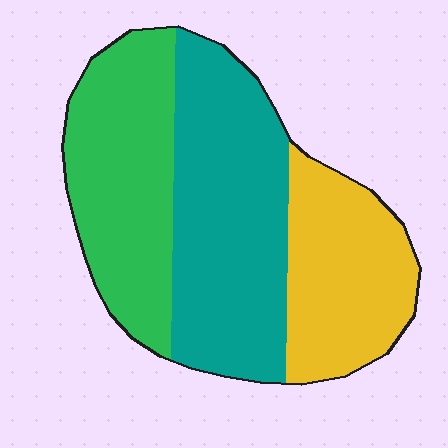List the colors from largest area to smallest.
From largest to smallest: teal, green, yellow.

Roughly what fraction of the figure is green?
Green covers roughly 30% of the figure.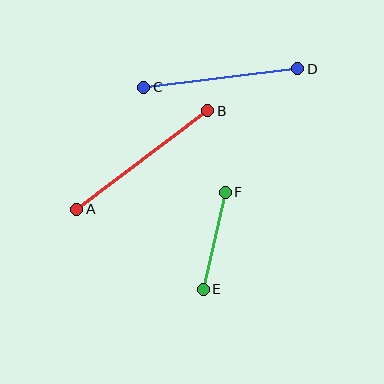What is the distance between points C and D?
The distance is approximately 155 pixels.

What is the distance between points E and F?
The distance is approximately 99 pixels.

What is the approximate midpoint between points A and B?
The midpoint is at approximately (142, 160) pixels.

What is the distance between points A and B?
The distance is approximately 164 pixels.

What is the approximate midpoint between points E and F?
The midpoint is at approximately (214, 241) pixels.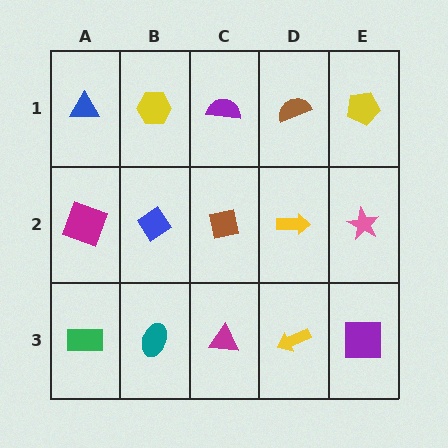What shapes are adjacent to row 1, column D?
A yellow arrow (row 2, column D), a purple semicircle (row 1, column C), a yellow pentagon (row 1, column E).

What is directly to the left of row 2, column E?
A yellow arrow.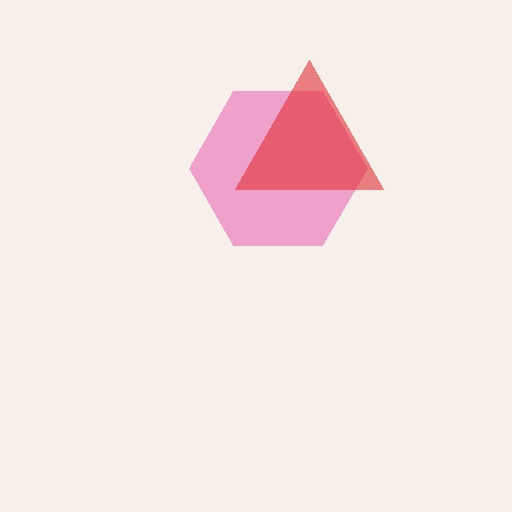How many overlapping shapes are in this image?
There are 2 overlapping shapes in the image.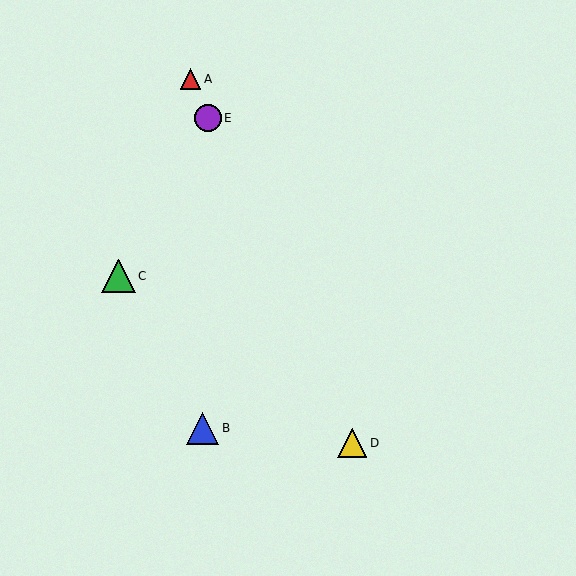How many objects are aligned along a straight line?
3 objects (A, D, E) are aligned along a straight line.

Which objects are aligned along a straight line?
Objects A, D, E are aligned along a straight line.